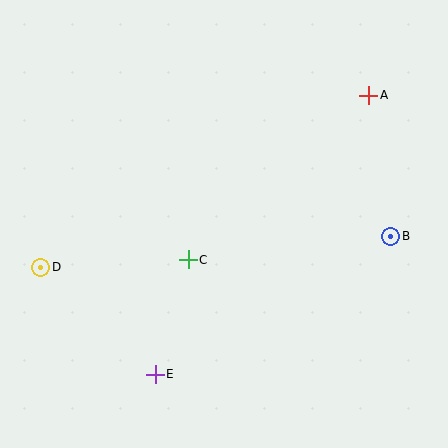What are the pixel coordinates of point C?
Point C is at (188, 260).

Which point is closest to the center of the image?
Point C at (188, 260) is closest to the center.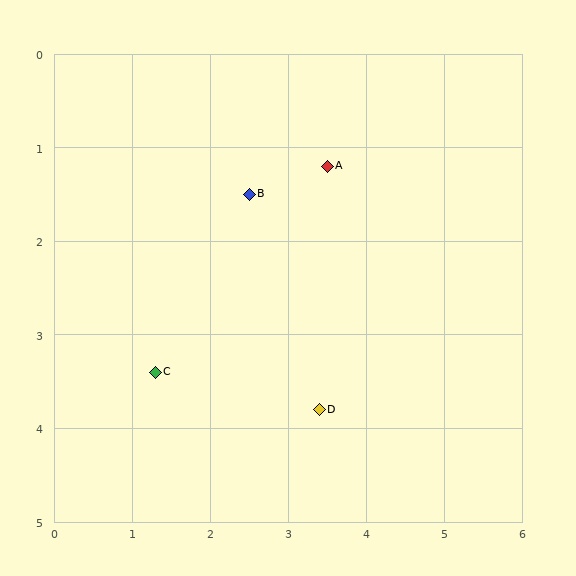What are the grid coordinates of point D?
Point D is at approximately (3.4, 3.8).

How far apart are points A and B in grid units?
Points A and B are about 1.0 grid units apart.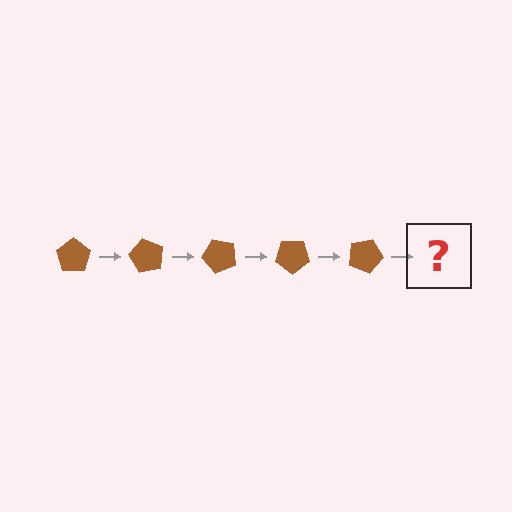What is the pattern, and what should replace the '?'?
The pattern is that the pentagon rotates 60 degrees each step. The '?' should be a brown pentagon rotated 300 degrees.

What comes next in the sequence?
The next element should be a brown pentagon rotated 300 degrees.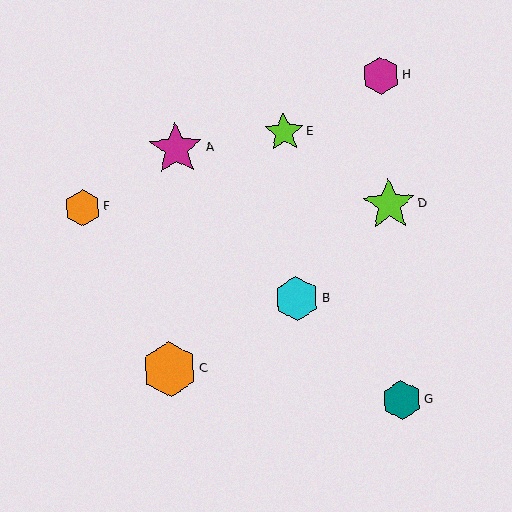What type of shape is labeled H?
Shape H is a magenta hexagon.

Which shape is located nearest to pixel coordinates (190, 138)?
The magenta star (labeled A) at (176, 149) is nearest to that location.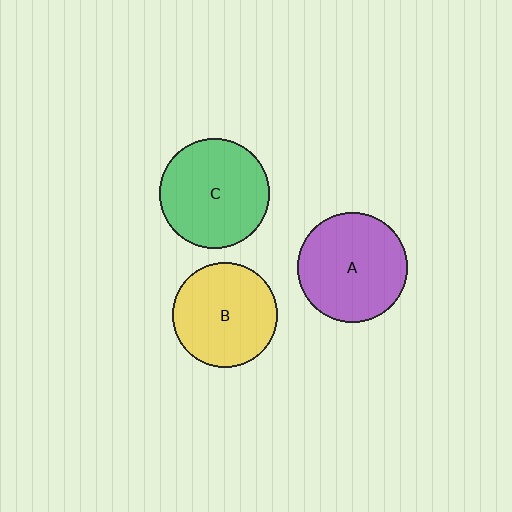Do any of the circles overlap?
No, none of the circles overlap.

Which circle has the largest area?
Circle C (green).